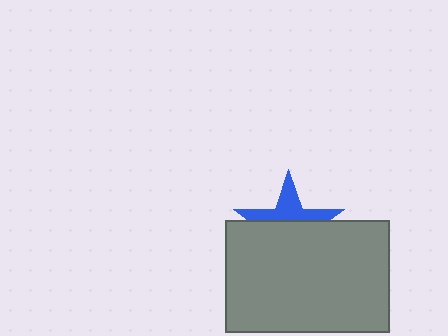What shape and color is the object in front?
The object in front is a gray rectangle.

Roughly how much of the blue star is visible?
A small part of it is visible (roughly 38%).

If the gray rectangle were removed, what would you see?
You would see the complete blue star.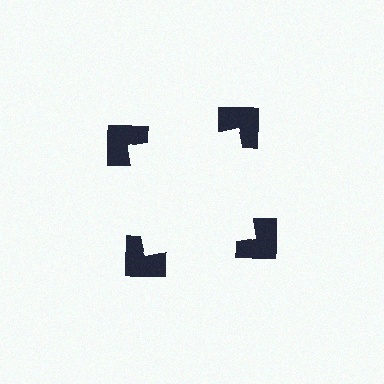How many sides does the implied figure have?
4 sides.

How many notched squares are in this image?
There are 4 — one at each vertex of the illusory square.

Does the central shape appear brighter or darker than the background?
It typically appears slightly brighter than the background, even though no actual brightness change is drawn.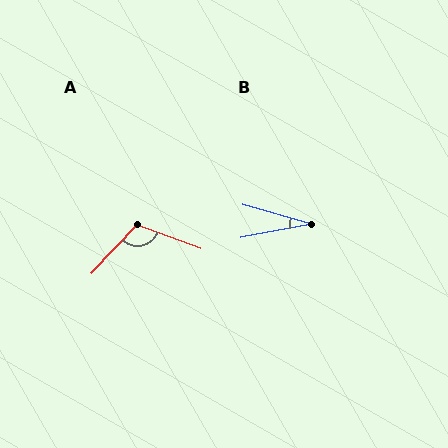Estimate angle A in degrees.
Approximately 113 degrees.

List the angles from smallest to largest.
B (27°), A (113°).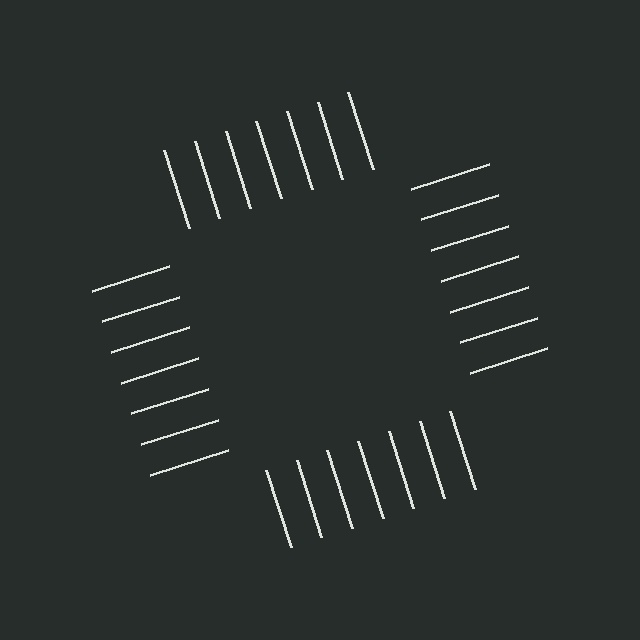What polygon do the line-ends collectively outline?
An illusory square — the line segments terminate on its edges but no continuous stroke is drawn.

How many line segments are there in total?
28 — 7 along each of the 4 edges.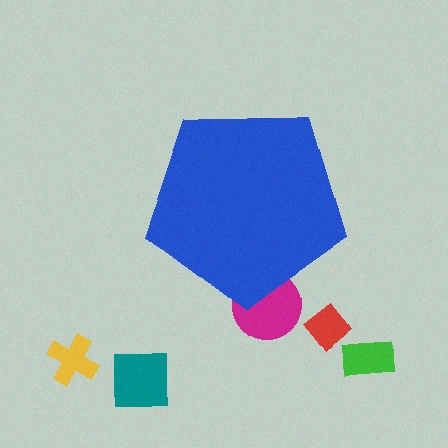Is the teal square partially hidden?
No, the teal square is fully visible.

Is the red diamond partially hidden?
No, the red diamond is fully visible.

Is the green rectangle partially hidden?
No, the green rectangle is fully visible.